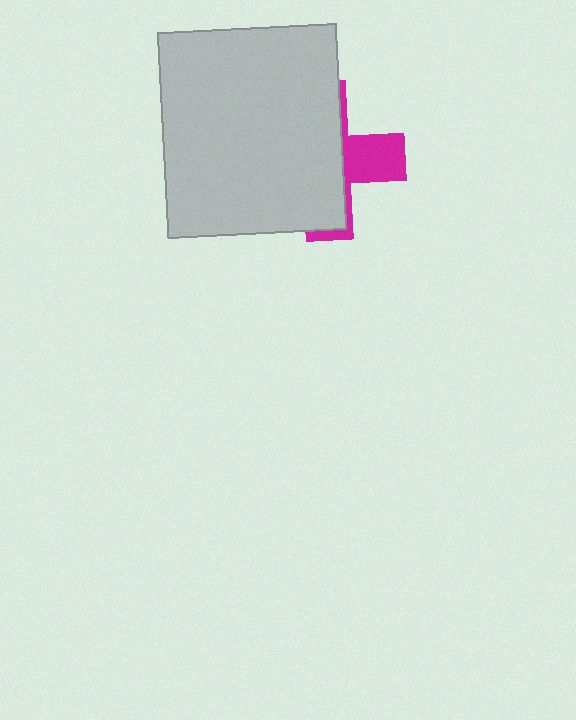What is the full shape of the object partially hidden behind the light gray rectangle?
The partially hidden object is a magenta cross.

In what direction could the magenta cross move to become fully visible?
The magenta cross could move right. That would shift it out from behind the light gray rectangle entirely.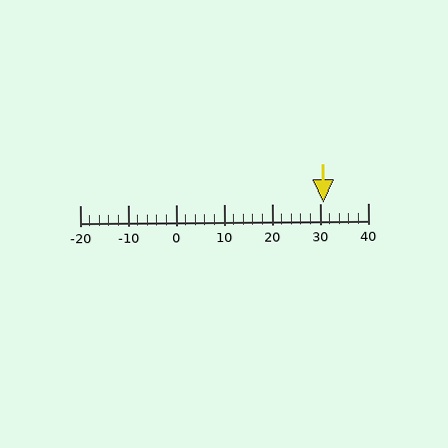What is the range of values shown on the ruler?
The ruler shows values from -20 to 40.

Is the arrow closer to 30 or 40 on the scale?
The arrow is closer to 30.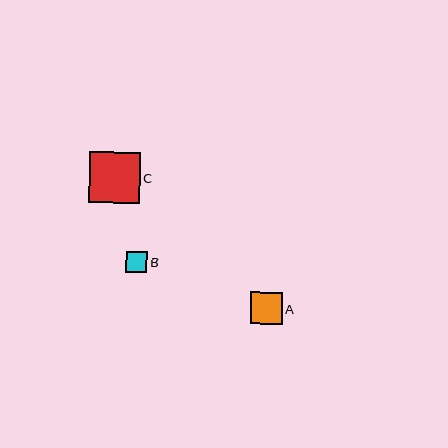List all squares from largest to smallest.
From largest to smallest: C, A, B.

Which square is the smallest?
Square B is the smallest with a size of approximately 21 pixels.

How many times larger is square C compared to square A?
Square C is approximately 1.6 times the size of square A.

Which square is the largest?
Square C is the largest with a size of approximately 51 pixels.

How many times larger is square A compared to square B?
Square A is approximately 1.5 times the size of square B.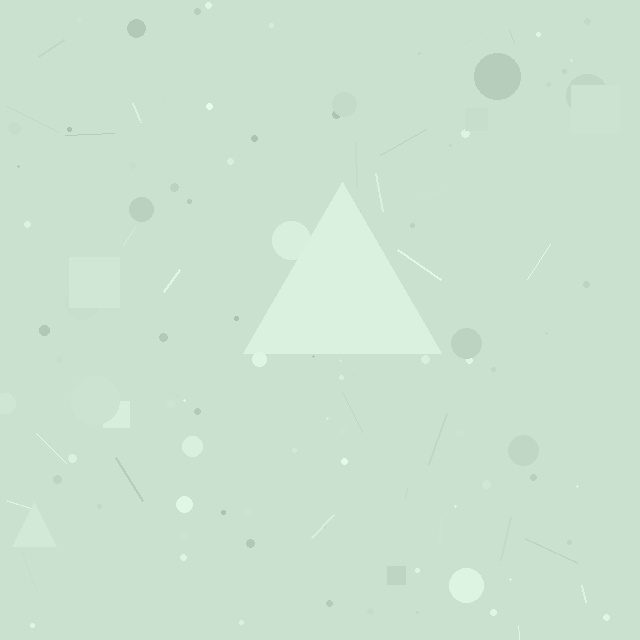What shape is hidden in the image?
A triangle is hidden in the image.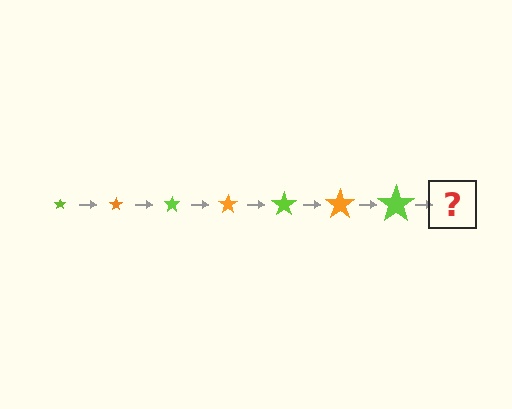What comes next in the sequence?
The next element should be an orange star, larger than the previous one.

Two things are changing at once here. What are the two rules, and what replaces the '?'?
The two rules are that the star grows larger each step and the color cycles through lime and orange. The '?' should be an orange star, larger than the previous one.